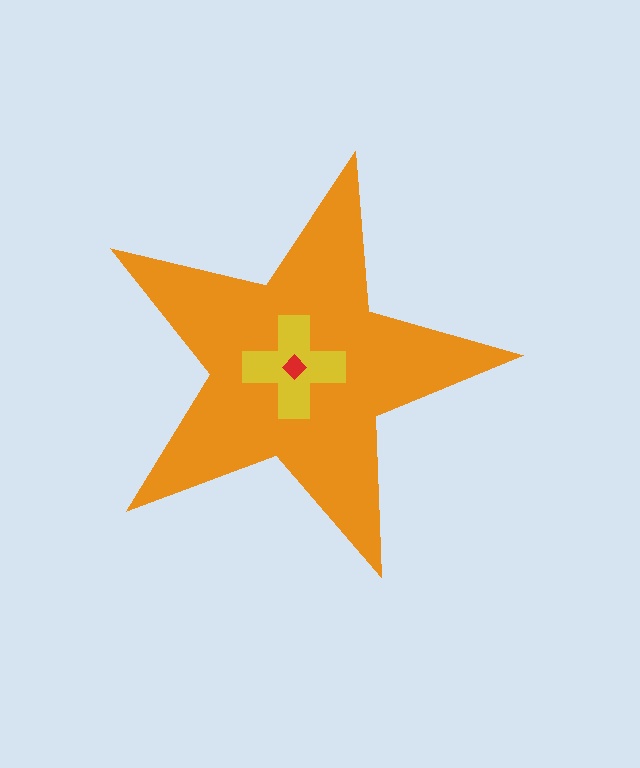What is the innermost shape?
The red diamond.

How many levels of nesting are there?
3.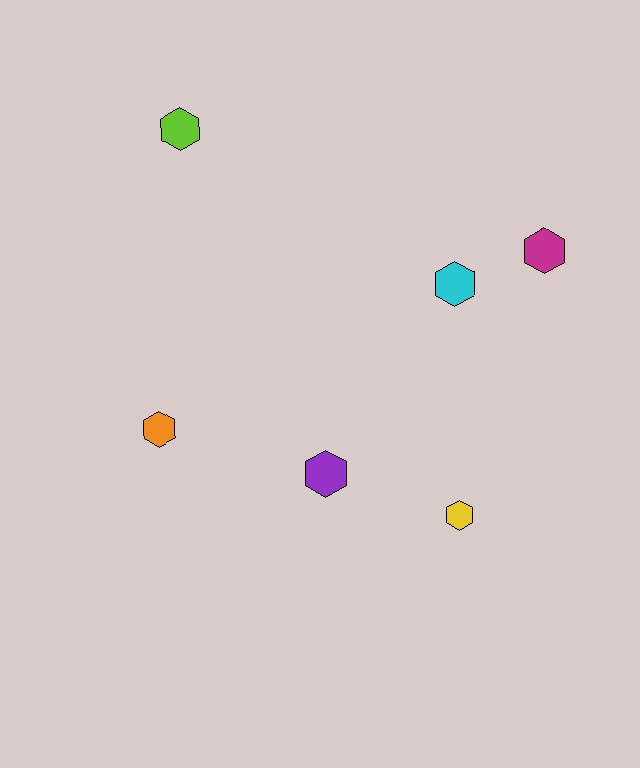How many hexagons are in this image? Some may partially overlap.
There are 6 hexagons.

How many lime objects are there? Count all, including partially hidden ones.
There is 1 lime object.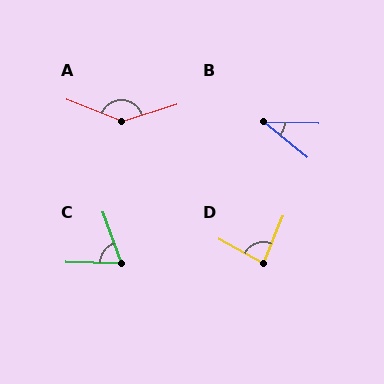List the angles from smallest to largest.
B (38°), C (69°), D (83°), A (141°).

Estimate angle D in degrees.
Approximately 83 degrees.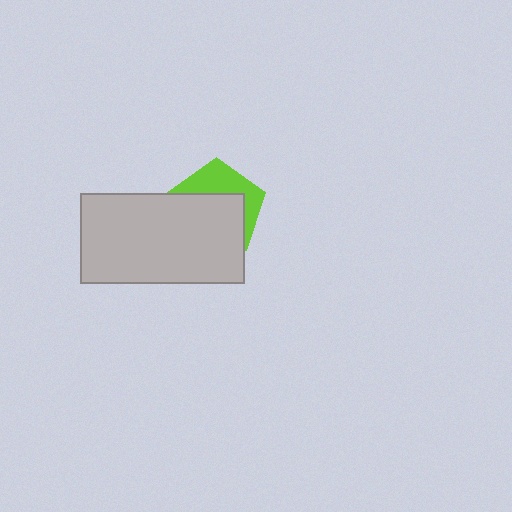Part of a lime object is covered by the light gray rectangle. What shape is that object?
It is a pentagon.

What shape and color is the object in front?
The object in front is a light gray rectangle.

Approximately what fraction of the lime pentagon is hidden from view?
Roughly 62% of the lime pentagon is hidden behind the light gray rectangle.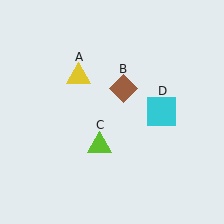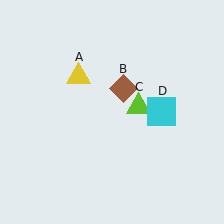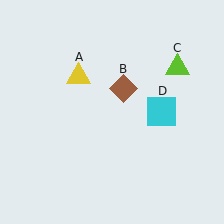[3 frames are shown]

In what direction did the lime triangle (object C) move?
The lime triangle (object C) moved up and to the right.